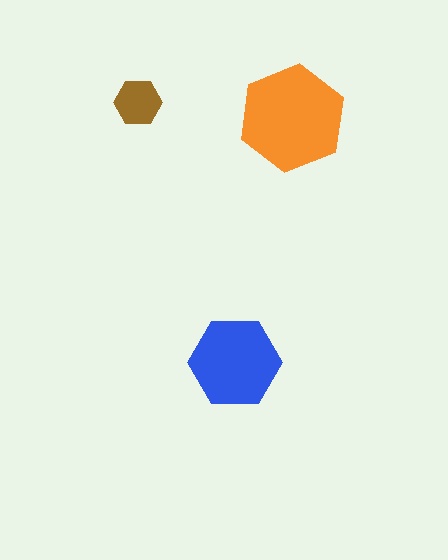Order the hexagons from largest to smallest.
the orange one, the blue one, the brown one.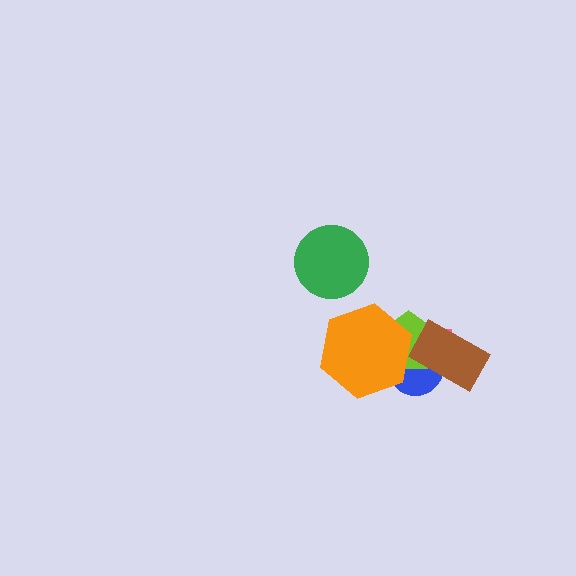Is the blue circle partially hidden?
Yes, it is partially covered by another shape.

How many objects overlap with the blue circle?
4 objects overlap with the blue circle.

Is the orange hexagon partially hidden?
No, no other shape covers it.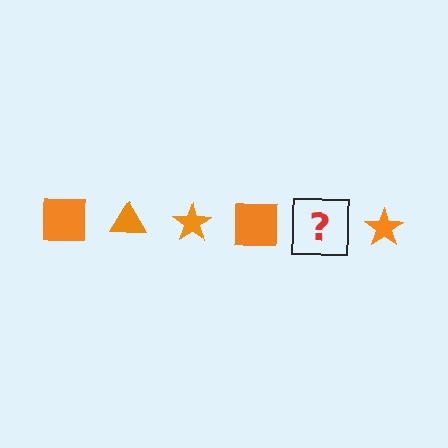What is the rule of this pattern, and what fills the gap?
The rule is that the pattern cycles through square, triangle, star shapes in orange. The gap should be filled with an orange triangle.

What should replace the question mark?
The question mark should be replaced with an orange triangle.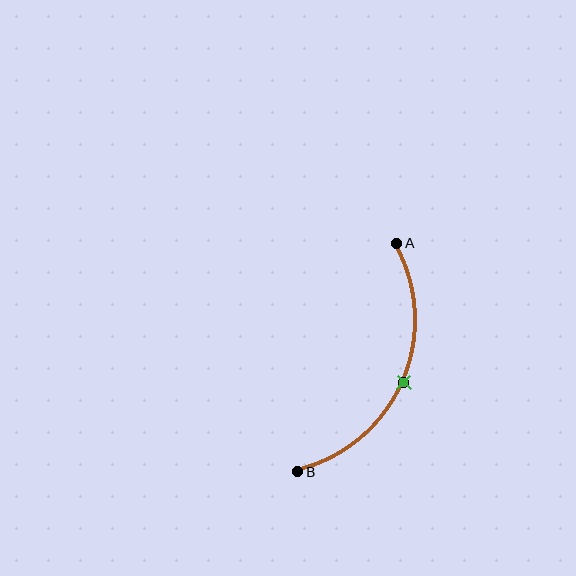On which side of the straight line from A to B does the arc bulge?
The arc bulges to the right of the straight line connecting A and B.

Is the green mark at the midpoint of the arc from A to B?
Yes. The green mark lies on the arc at equal arc-length from both A and B — it is the arc midpoint.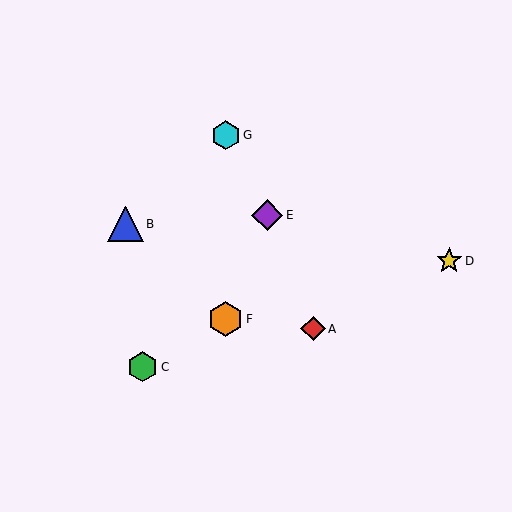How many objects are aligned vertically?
2 objects (F, G) are aligned vertically.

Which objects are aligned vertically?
Objects F, G are aligned vertically.